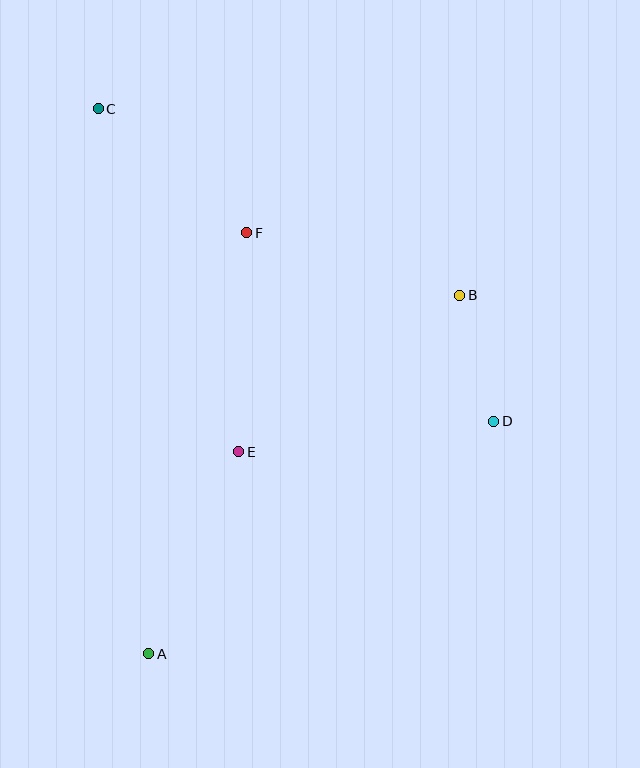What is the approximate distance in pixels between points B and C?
The distance between B and C is approximately 407 pixels.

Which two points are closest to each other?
Points B and D are closest to each other.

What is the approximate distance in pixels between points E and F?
The distance between E and F is approximately 219 pixels.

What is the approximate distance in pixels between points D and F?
The distance between D and F is approximately 311 pixels.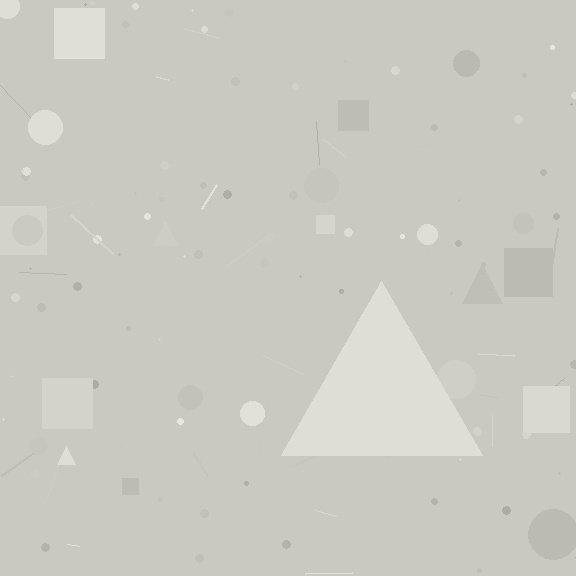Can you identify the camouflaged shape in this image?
The camouflaged shape is a triangle.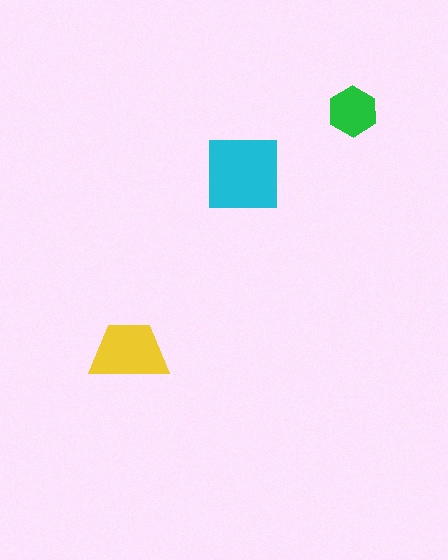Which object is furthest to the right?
The green hexagon is rightmost.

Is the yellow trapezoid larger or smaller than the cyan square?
Smaller.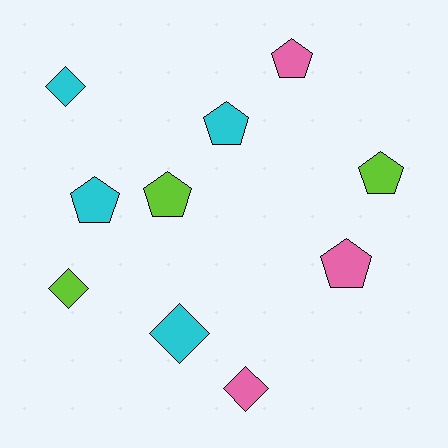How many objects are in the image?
There are 10 objects.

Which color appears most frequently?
Cyan, with 4 objects.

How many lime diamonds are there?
There is 1 lime diamond.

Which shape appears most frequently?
Pentagon, with 6 objects.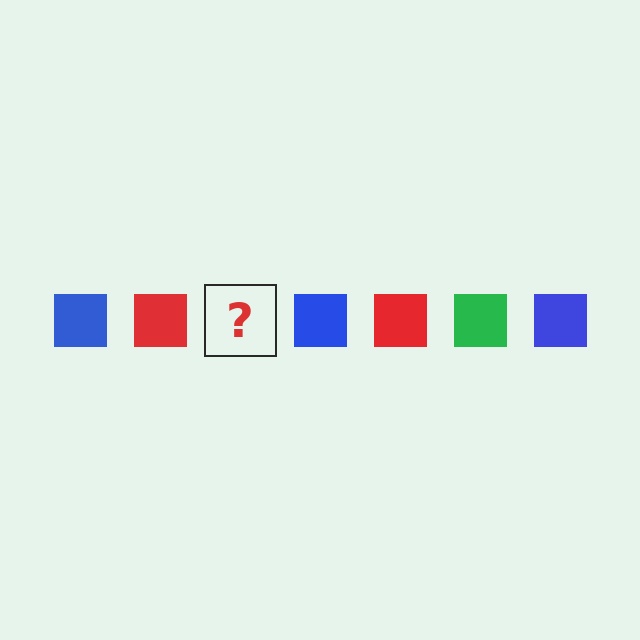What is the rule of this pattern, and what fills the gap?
The rule is that the pattern cycles through blue, red, green squares. The gap should be filled with a green square.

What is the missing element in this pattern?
The missing element is a green square.